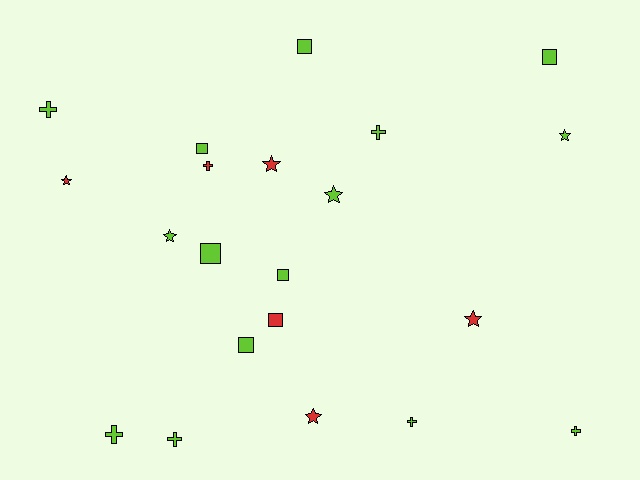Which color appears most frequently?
Lime, with 15 objects.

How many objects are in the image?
There are 21 objects.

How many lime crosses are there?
There are 6 lime crosses.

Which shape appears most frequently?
Square, with 7 objects.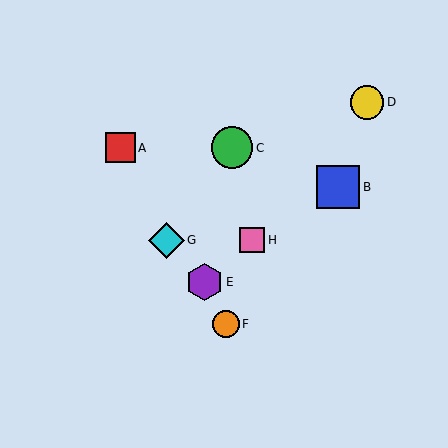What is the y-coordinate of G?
Object G is at y≈240.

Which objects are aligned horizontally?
Objects A, C are aligned horizontally.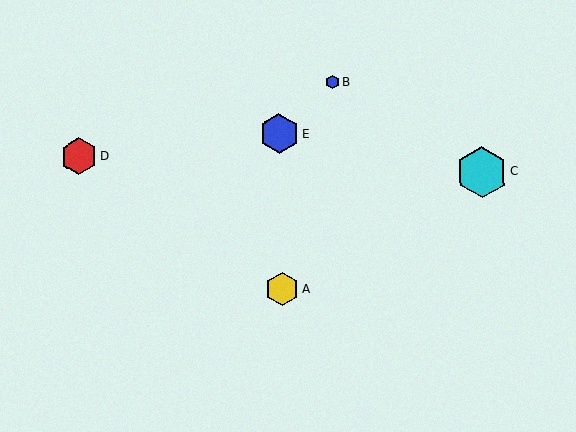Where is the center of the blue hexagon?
The center of the blue hexagon is at (279, 134).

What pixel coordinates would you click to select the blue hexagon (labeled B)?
Click at (332, 82) to select the blue hexagon B.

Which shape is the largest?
The cyan hexagon (labeled C) is the largest.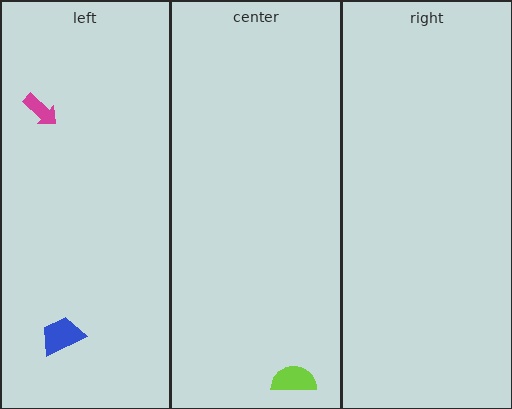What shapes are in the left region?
The magenta arrow, the blue trapezoid.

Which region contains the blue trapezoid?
The left region.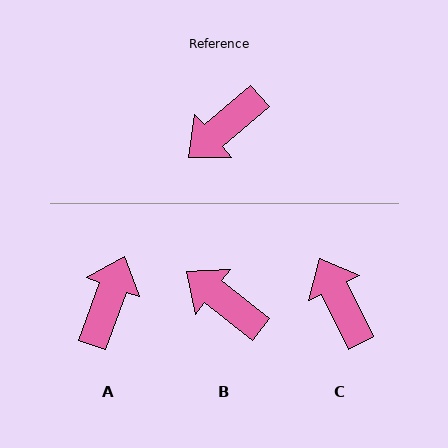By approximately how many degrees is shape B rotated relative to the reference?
Approximately 78 degrees clockwise.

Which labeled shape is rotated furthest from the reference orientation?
A, about 150 degrees away.